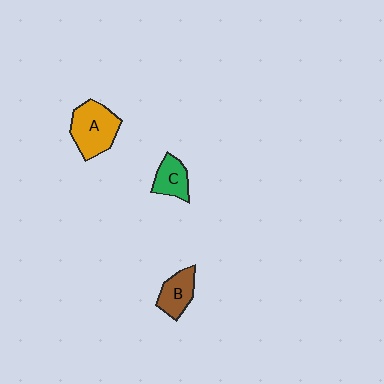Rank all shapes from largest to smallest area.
From largest to smallest: A (orange), B (brown), C (green).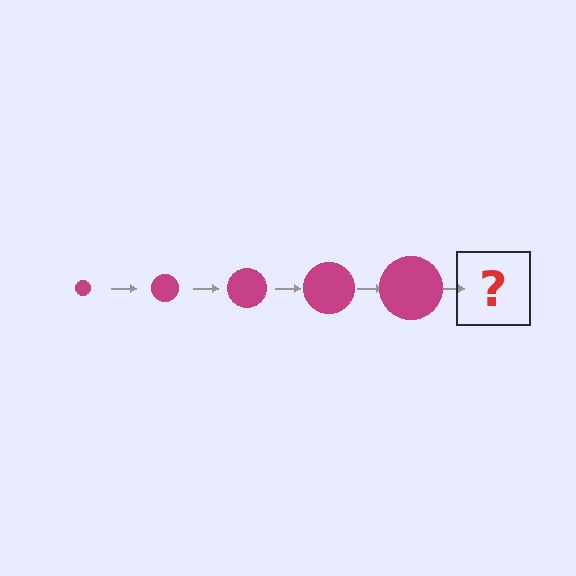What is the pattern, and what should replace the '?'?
The pattern is that the circle gets progressively larger each step. The '?' should be a magenta circle, larger than the previous one.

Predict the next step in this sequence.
The next step is a magenta circle, larger than the previous one.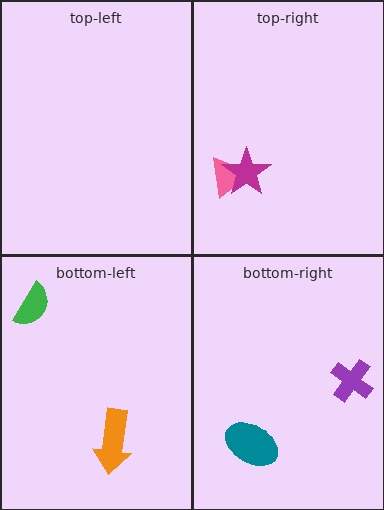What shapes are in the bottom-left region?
The green semicircle, the orange arrow.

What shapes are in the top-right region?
The pink triangle, the magenta star.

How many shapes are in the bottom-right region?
2.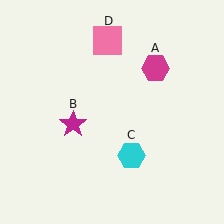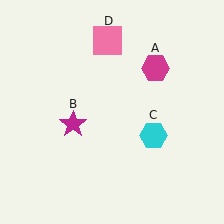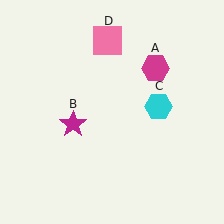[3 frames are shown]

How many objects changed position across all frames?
1 object changed position: cyan hexagon (object C).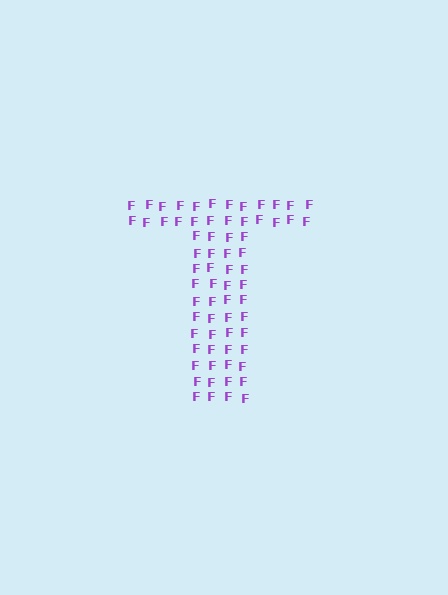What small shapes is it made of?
It is made of small letter F's.